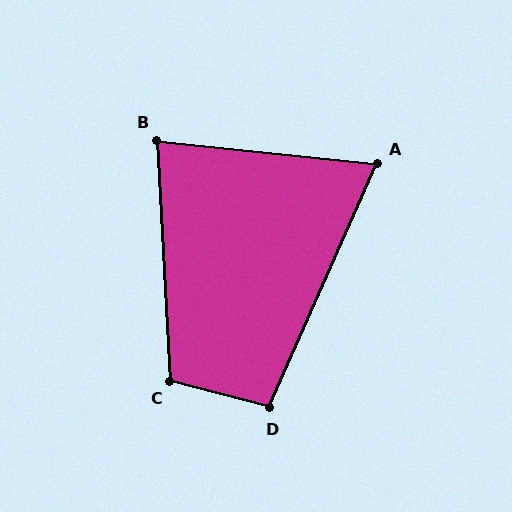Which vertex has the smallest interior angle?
A, at approximately 72 degrees.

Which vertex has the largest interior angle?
C, at approximately 108 degrees.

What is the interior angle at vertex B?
Approximately 81 degrees (acute).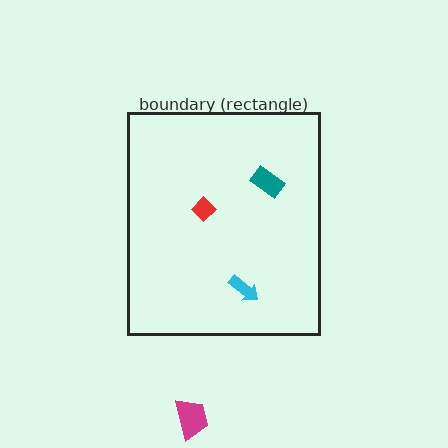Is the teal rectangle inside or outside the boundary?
Inside.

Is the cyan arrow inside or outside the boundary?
Inside.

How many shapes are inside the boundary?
3 inside, 1 outside.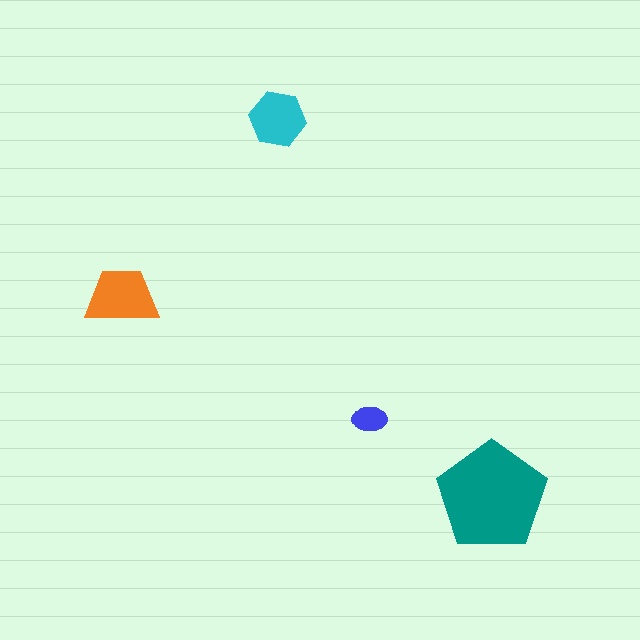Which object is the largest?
The teal pentagon.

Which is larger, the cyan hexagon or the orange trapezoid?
The orange trapezoid.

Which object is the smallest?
The blue ellipse.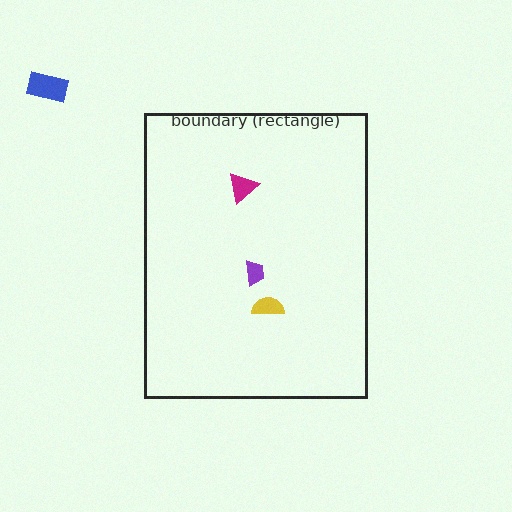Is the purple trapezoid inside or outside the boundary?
Inside.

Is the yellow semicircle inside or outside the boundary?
Inside.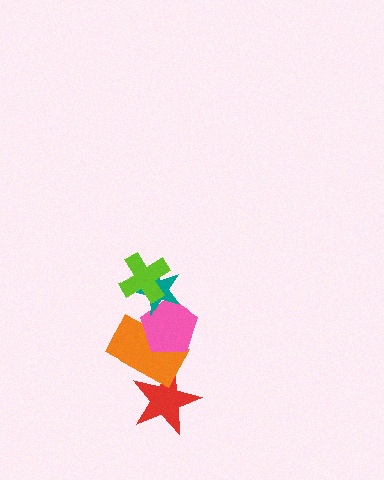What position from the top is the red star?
The red star is 5th from the top.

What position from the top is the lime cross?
The lime cross is 1st from the top.